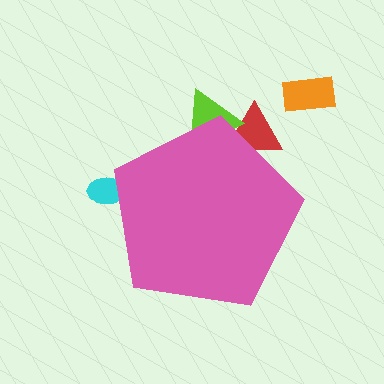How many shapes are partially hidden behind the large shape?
3 shapes are partially hidden.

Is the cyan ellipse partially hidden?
Yes, the cyan ellipse is partially hidden behind the pink pentagon.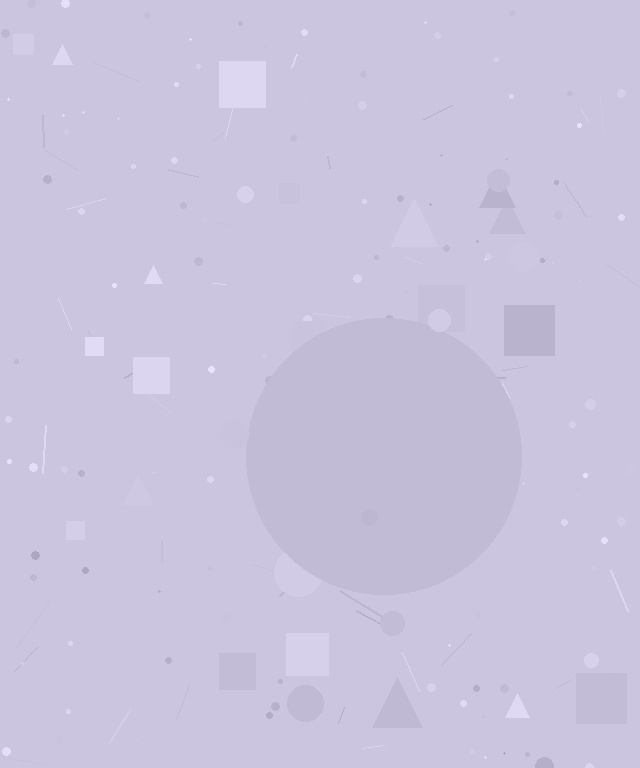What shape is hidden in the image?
A circle is hidden in the image.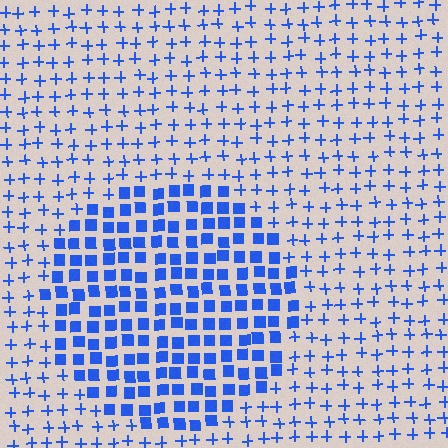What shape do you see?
I see a circle.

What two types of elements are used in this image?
The image uses squares inside the circle region and plus signs outside it.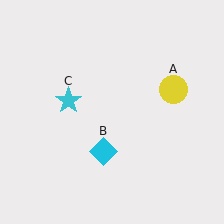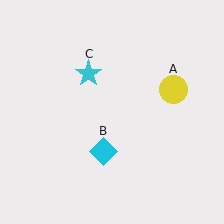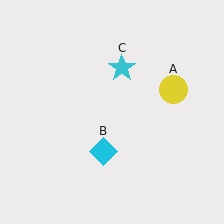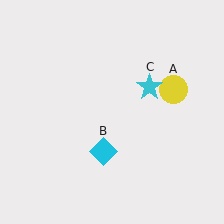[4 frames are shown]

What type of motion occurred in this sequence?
The cyan star (object C) rotated clockwise around the center of the scene.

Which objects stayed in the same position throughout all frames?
Yellow circle (object A) and cyan diamond (object B) remained stationary.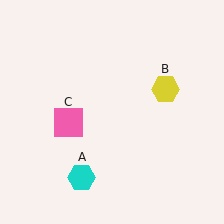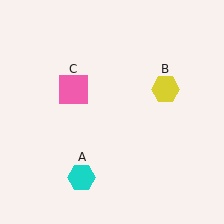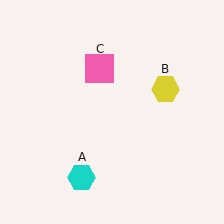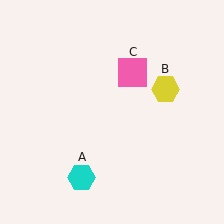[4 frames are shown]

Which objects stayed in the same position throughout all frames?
Cyan hexagon (object A) and yellow hexagon (object B) remained stationary.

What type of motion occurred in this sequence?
The pink square (object C) rotated clockwise around the center of the scene.